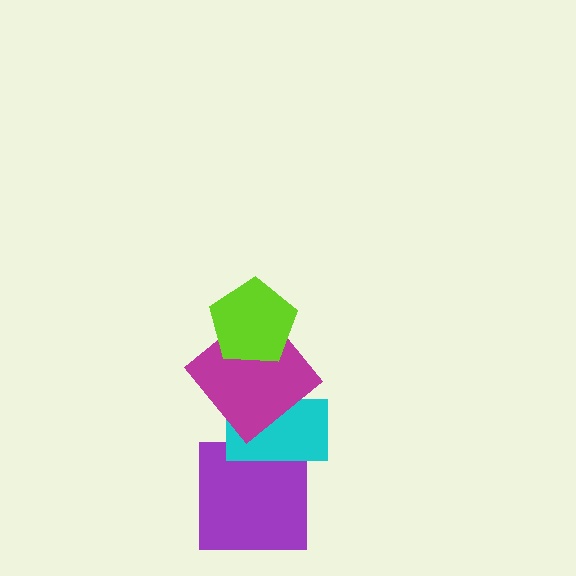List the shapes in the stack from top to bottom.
From top to bottom: the lime pentagon, the magenta diamond, the cyan rectangle, the purple square.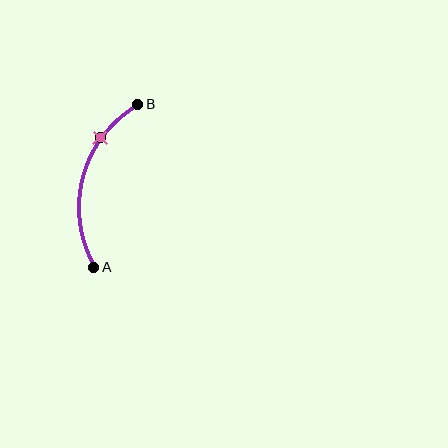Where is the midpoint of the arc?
The arc midpoint is the point on the curve farthest from the straight line joining A and B. It sits to the left of that line.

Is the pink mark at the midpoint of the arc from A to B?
No. The pink mark lies on the arc but is closer to endpoint B. The arc midpoint would be at the point on the curve equidistant along the arc from both A and B.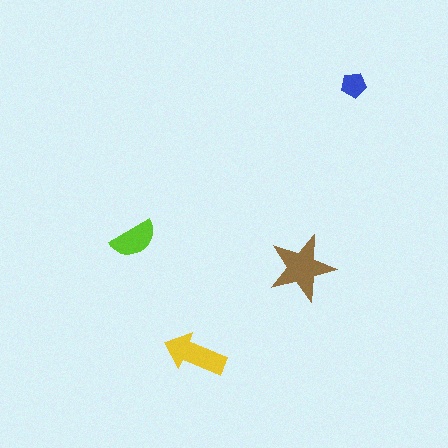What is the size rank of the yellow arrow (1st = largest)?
2nd.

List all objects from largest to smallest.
The brown star, the yellow arrow, the lime semicircle, the blue pentagon.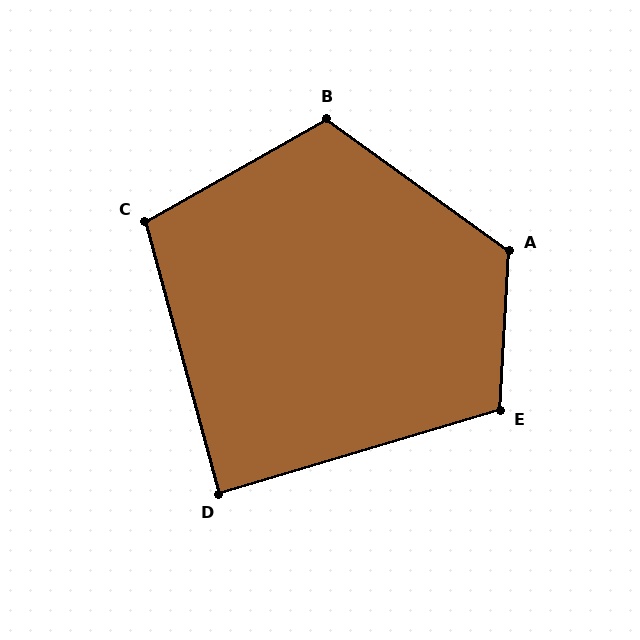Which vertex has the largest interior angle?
A, at approximately 123 degrees.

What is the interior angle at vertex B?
Approximately 115 degrees (obtuse).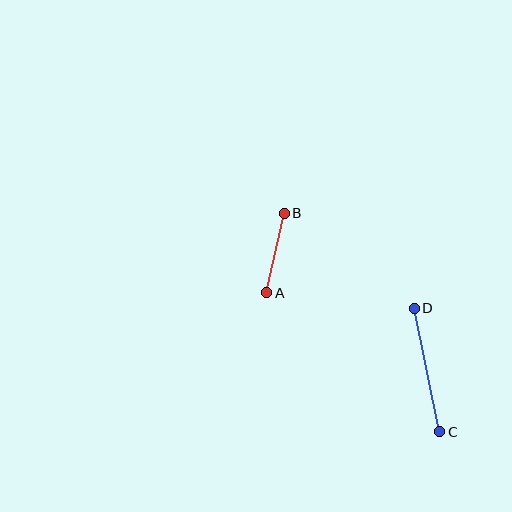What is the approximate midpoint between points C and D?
The midpoint is at approximately (427, 370) pixels.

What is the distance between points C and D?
The distance is approximately 126 pixels.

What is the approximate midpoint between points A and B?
The midpoint is at approximately (275, 253) pixels.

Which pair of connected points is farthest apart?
Points C and D are farthest apart.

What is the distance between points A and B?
The distance is approximately 81 pixels.